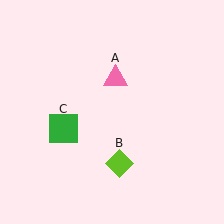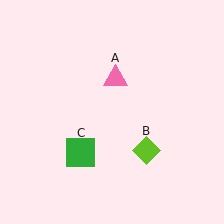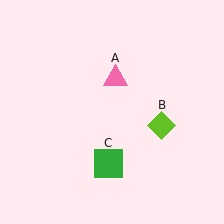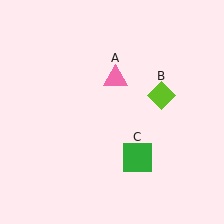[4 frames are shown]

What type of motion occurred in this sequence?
The lime diamond (object B), green square (object C) rotated counterclockwise around the center of the scene.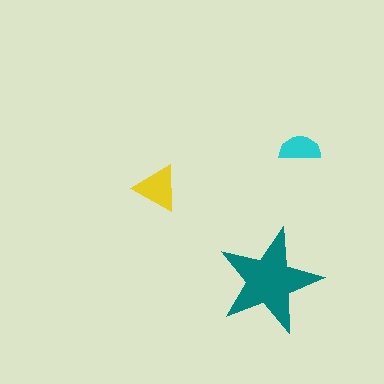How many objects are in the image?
There are 3 objects in the image.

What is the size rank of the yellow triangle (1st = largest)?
2nd.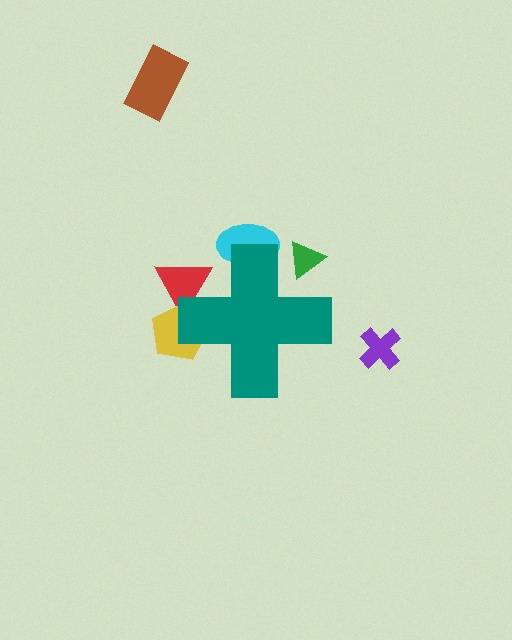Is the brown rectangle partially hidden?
No, the brown rectangle is fully visible.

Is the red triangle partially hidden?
Yes, the red triangle is partially hidden behind the teal cross.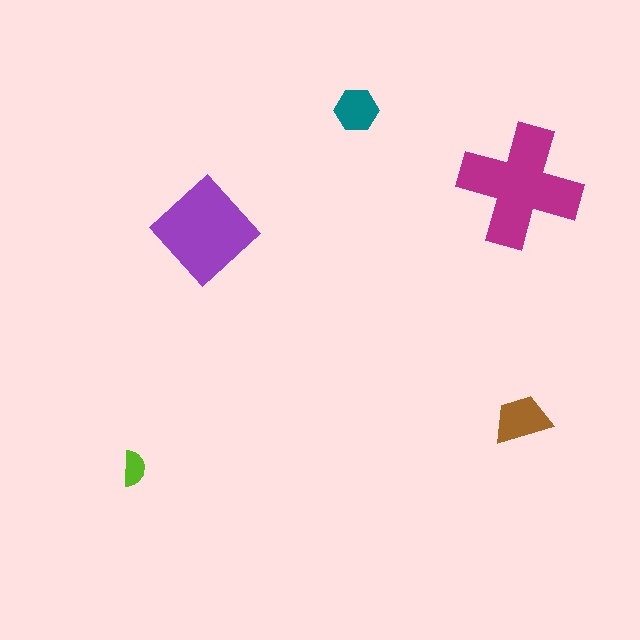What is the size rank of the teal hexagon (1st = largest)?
4th.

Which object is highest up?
The teal hexagon is topmost.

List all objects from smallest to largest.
The lime semicircle, the teal hexagon, the brown trapezoid, the purple diamond, the magenta cross.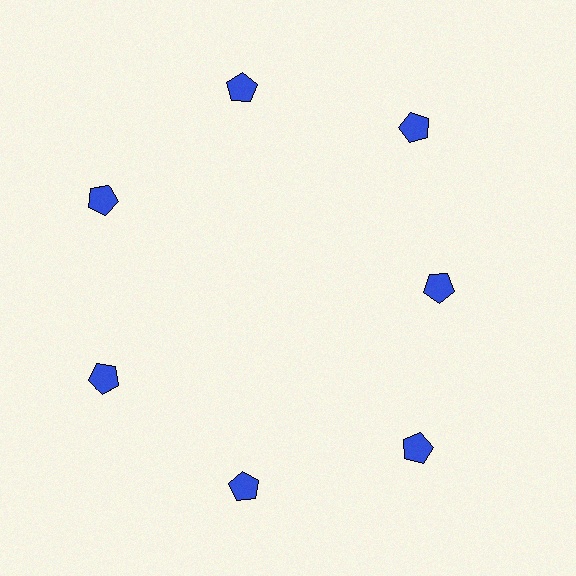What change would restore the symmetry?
The symmetry would be restored by moving it outward, back onto the ring so that all 7 pentagons sit at equal angles and equal distance from the center.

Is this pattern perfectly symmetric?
No. The 7 blue pentagons are arranged in a ring, but one element near the 3 o'clock position is pulled inward toward the center, breaking the 7-fold rotational symmetry.